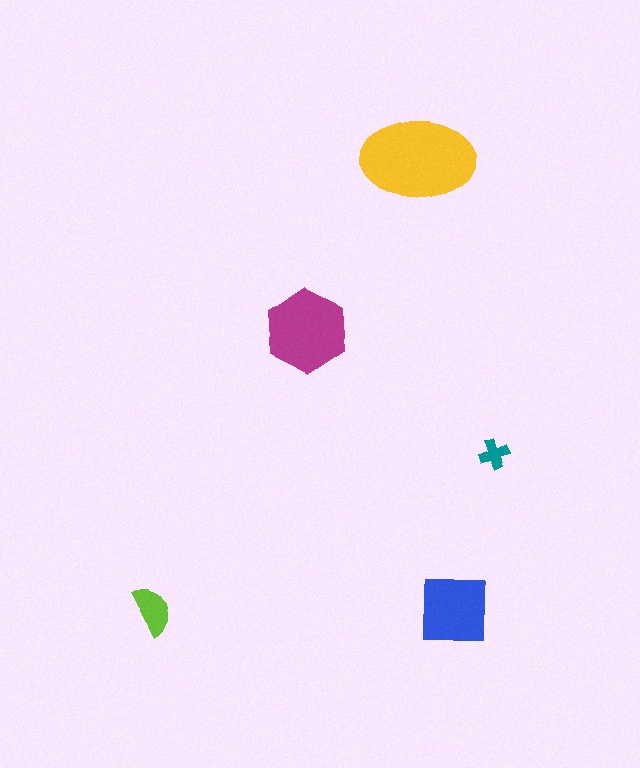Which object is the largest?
The yellow ellipse.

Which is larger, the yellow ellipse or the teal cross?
The yellow ellipse.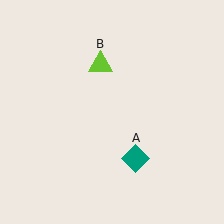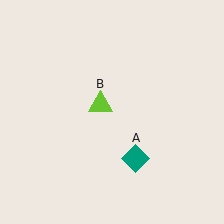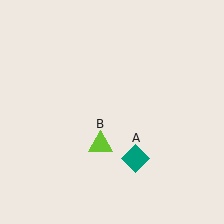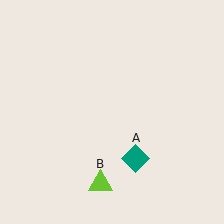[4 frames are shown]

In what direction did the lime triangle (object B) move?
The lime triangle (object B) moved down.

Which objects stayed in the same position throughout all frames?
Teal diamond (object A) remained stationary.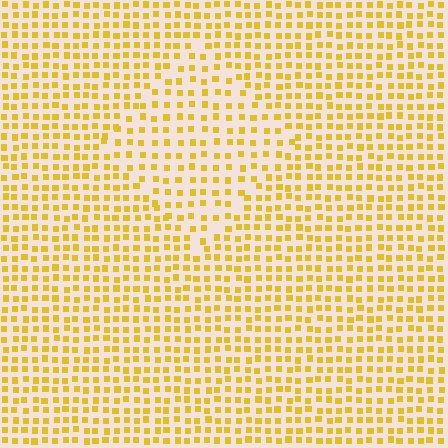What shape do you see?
I see a diamond.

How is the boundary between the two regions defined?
The boundary is defined by a change in element density (approximately 1.5x ratio). All elements are the same color, size, and shape.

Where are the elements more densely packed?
The elements are more densely packed outside the diamond boundary.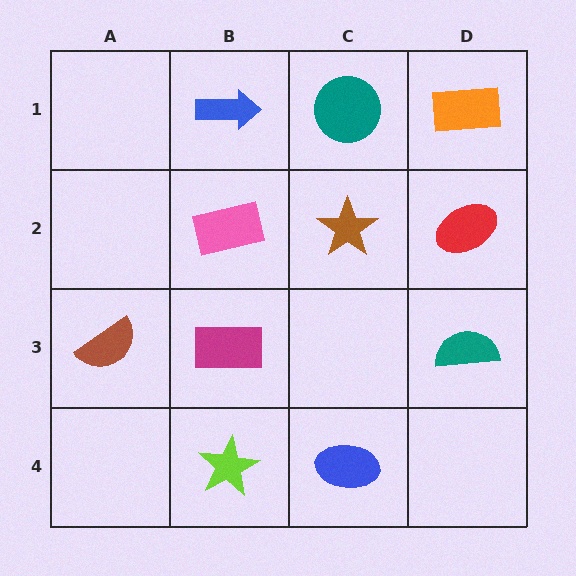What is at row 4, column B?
A lime star.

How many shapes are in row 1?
3 shapes.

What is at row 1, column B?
A blue arrow.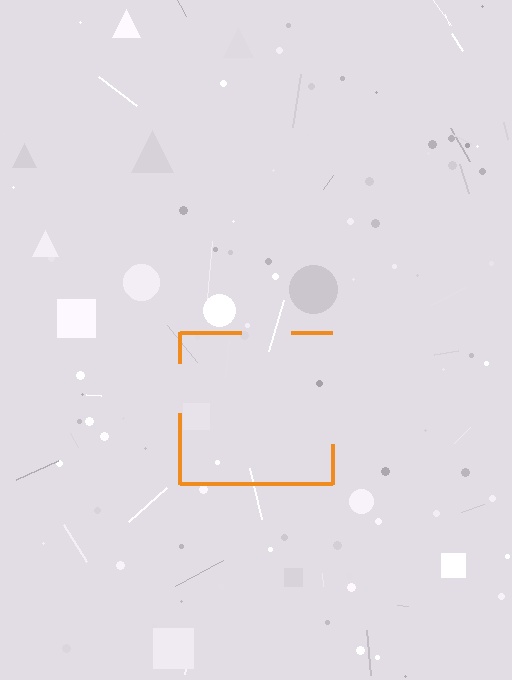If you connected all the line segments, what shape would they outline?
They would outline a square.